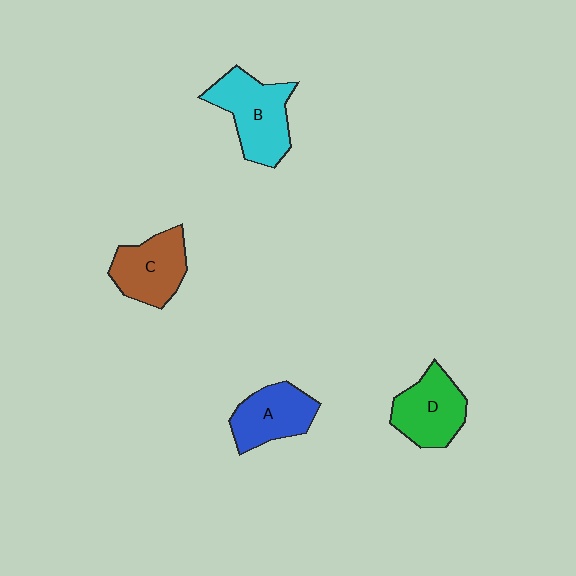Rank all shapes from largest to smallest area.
From largest to smallest: B (cyan), D (green), C (brown), A (blue).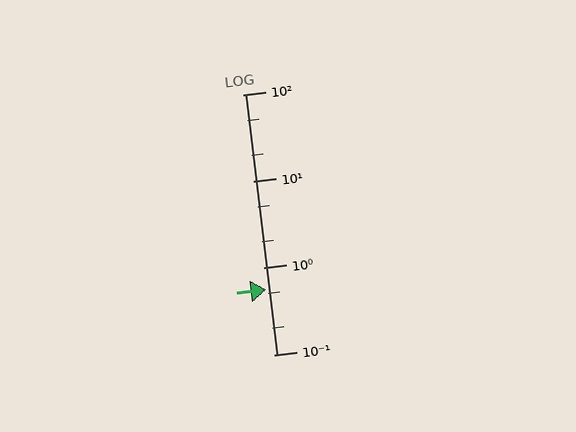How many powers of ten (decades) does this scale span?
The scale spans 3 decades, from 0.1 to 100.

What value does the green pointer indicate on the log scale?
The pointer indicates approximately 0.56.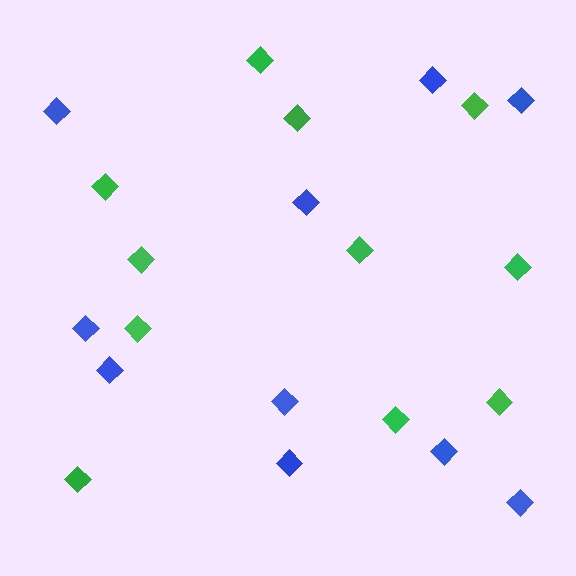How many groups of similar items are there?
There are 2 groups: one group of green diamonds (11) and one group of blue diamonds (10).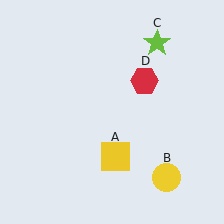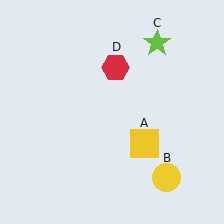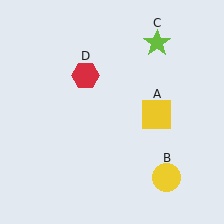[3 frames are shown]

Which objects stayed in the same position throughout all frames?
Yellow circle (object B) and lime star (object C) remained stationary.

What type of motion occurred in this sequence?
The yellow square (object A), red hexagon (object D) rotated counterclockwise around the center of the scene.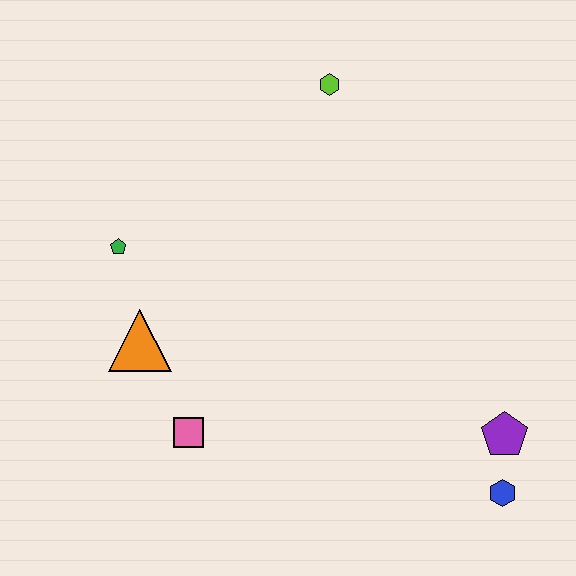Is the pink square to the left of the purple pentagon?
Yes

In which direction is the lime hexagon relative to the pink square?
The lime hexagon is above the pink square.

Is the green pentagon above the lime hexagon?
No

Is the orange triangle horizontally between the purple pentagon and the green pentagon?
Yes